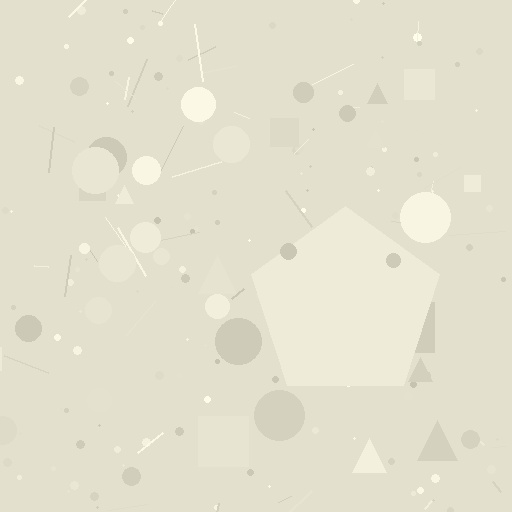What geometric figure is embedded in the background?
A pentagon is embedded in the background.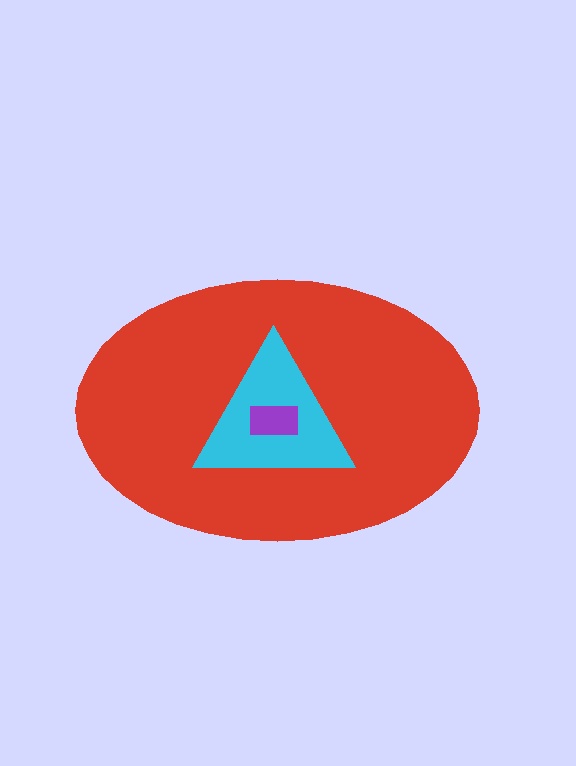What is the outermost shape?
The red ellipse.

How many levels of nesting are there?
3.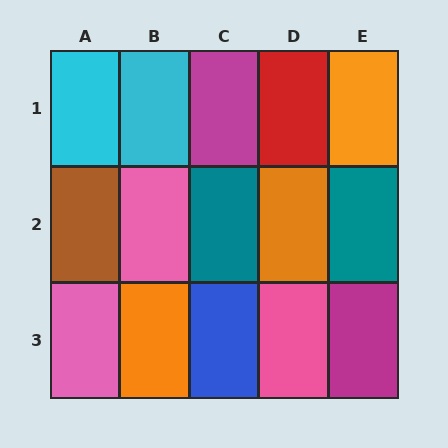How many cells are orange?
3 cells are orange.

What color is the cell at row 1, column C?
Magenta.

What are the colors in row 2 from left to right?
Brown, pink, teal, orange, teal.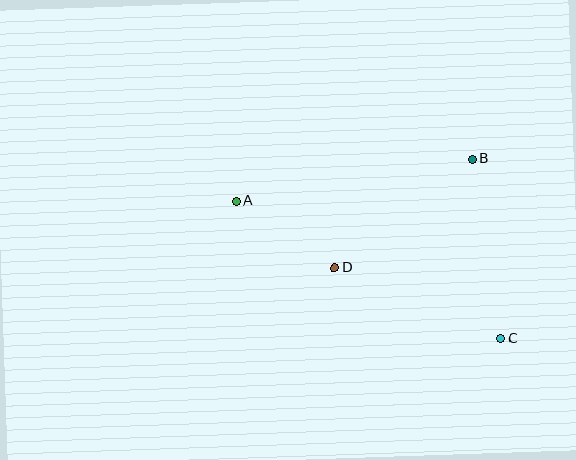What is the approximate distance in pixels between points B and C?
The distance between B and C is approximately 182 pixels.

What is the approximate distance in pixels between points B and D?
The distance between B and D is approximately 175 pixels.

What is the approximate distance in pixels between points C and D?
The distance between C and D is approximately 180 pixels.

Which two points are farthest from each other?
Points A and C are farthest from each other.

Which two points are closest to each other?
Points A and D are closest to each other.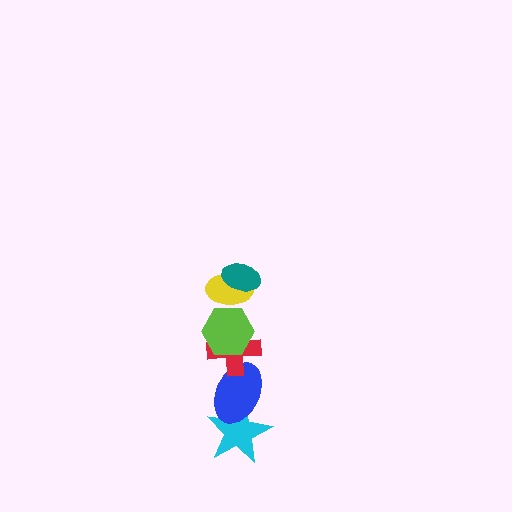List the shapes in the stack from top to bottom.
From top to bottom: the teal ellipse, the yellow ellipse, the lime hexagon, the red cross, the blue ellipse, the cyan star.